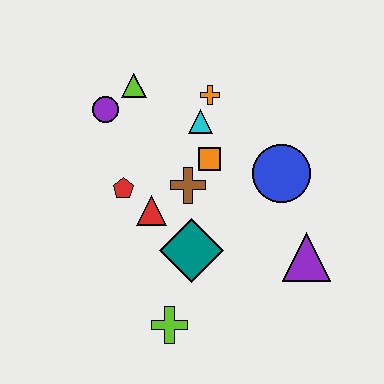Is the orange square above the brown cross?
Yes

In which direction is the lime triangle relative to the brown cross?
The lime triangle is above the brown cross.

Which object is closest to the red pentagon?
The red triangle is closest to the red pentagon.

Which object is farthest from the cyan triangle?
The lime cross is farthest from the cyan triangle.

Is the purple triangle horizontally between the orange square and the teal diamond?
No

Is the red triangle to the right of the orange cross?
No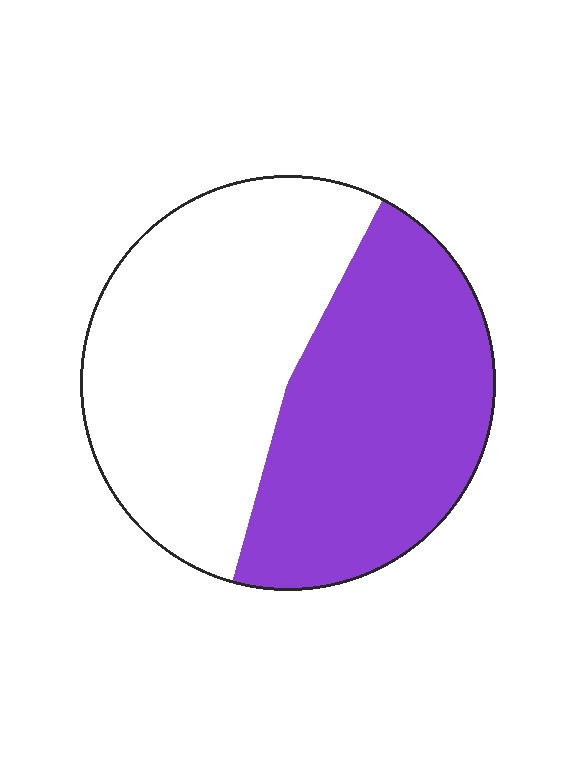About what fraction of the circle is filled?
About one half (1/2).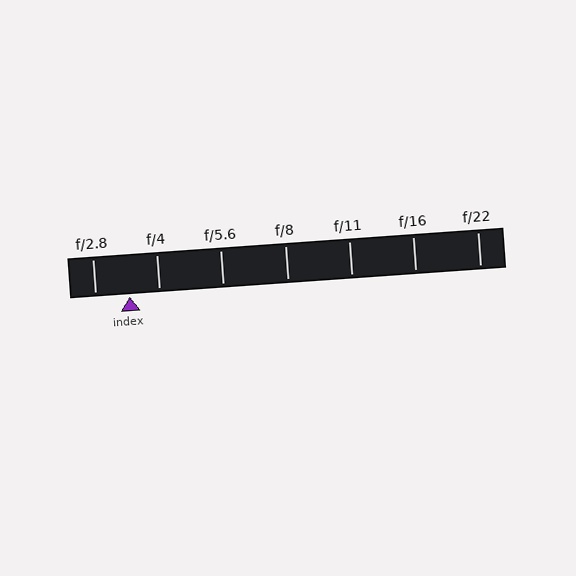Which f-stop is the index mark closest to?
The index mark is closest to f/4.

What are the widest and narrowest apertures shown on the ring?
The widest aperture shown is f/2.8 and the narrowest is f/22.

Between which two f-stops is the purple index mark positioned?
The index mark is between f/2.8 and f/4.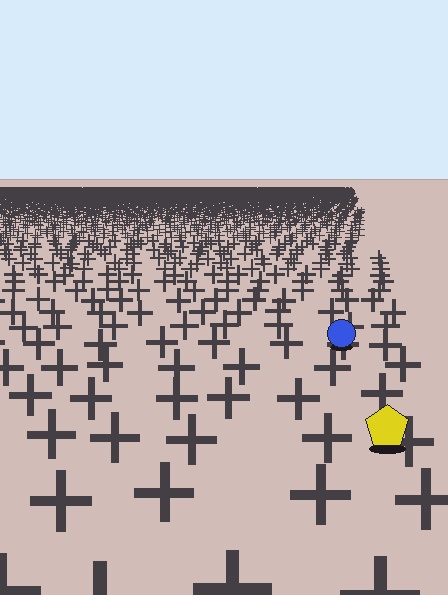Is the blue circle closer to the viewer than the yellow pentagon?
No. The yellow pentagon is closer — you can tell from the texture gradient: the ground texture is coarser near it.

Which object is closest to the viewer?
The yellow pentagon is closest. The texture marks near it are larger and more spread out.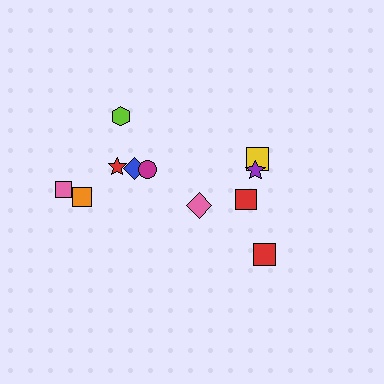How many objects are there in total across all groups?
There are 11 objects.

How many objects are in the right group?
There are 4 objects.